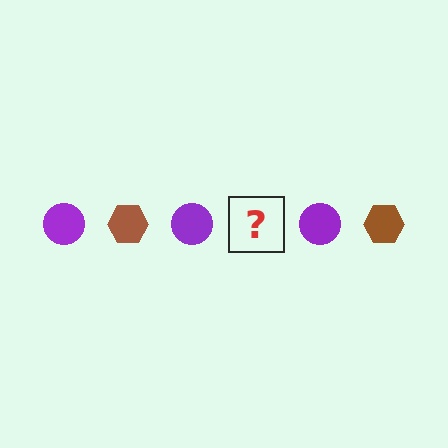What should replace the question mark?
The question mark should be replaced with a brown hexagon.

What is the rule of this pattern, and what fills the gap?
The rule is that the pattern alternates between purple circle and brown hexagon. The gap should be filled with a brown hexagon.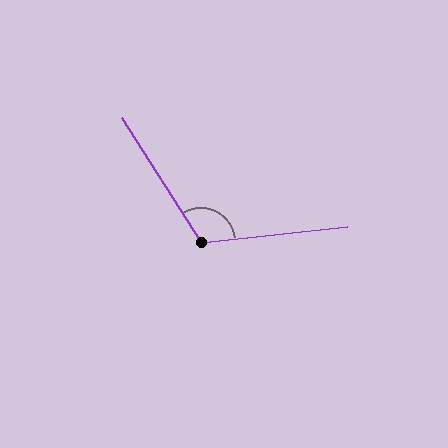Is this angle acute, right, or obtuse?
It is obtuse.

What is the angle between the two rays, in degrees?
Approximately 116 degrees.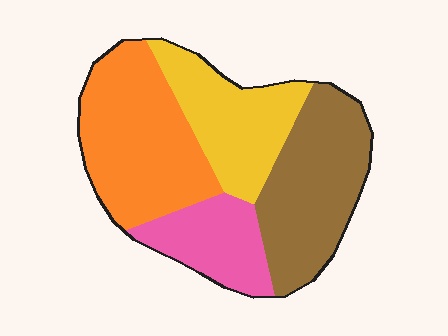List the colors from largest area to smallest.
From largest to smallest: orange, brown, yellow, pink.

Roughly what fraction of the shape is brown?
Brown covers around 30% of the shape.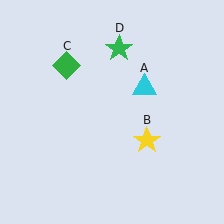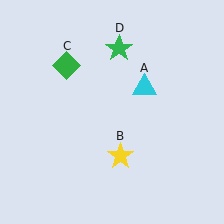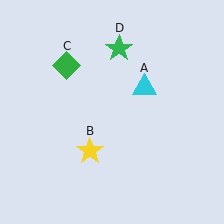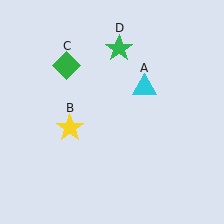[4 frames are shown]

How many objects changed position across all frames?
1 object changed position: yellow star (object B).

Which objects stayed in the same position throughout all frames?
Cyan triangle (object A) and green diamond (object C) and green star (object D) remained stationary.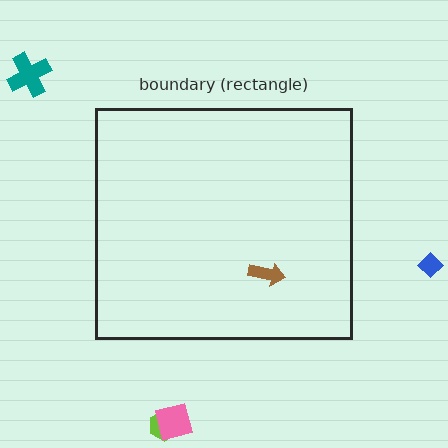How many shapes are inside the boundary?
1 inside, 4 outside.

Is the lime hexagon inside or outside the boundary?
Outside.